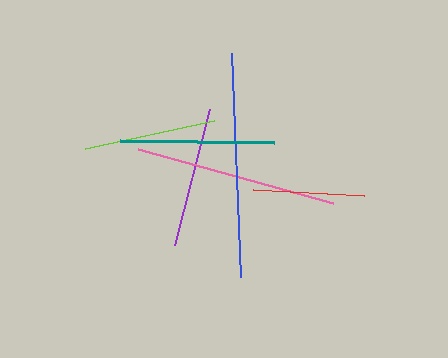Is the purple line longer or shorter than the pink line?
The pink line is longer than the purple line.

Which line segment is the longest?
The blue line is the longest at approximately 225 pixels.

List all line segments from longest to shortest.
From longest to shortest: blue, pink, teal, purple, lime, red.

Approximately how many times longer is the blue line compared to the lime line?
The blue line is approximately 1.7 times the length of the lime line.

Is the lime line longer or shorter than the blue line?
The blue line is longer than the lime line.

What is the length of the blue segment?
The blue segment is approximately 225 pixels long.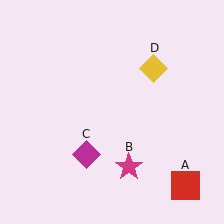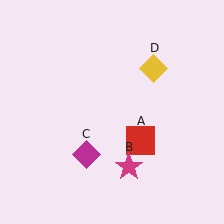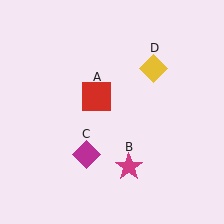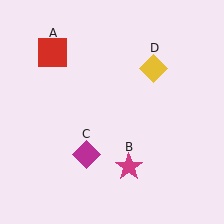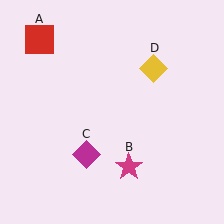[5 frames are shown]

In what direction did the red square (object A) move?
The red square (object A) moved up and to the left.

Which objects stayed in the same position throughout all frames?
Magenta star (object B) and magenta diamond (object C) and yellow diamond (object D) remained stationary.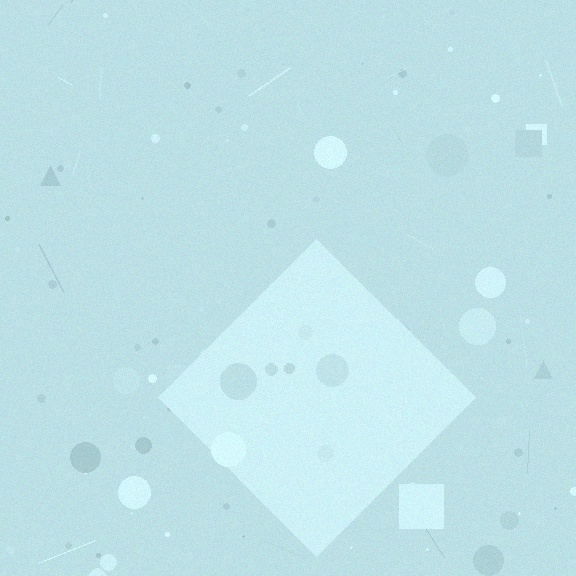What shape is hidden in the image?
A diamond is hidden in the image.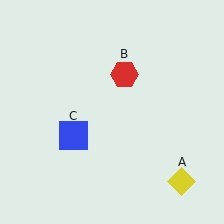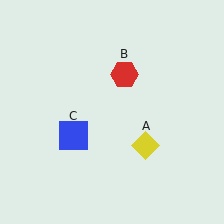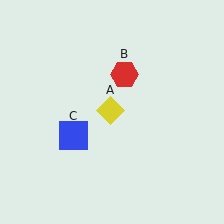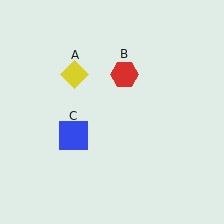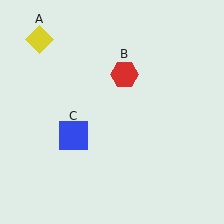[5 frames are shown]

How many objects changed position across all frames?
1 object changed position: yellow diamond (object A).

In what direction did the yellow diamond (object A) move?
The yellow diamond (object A) moved up and to the left.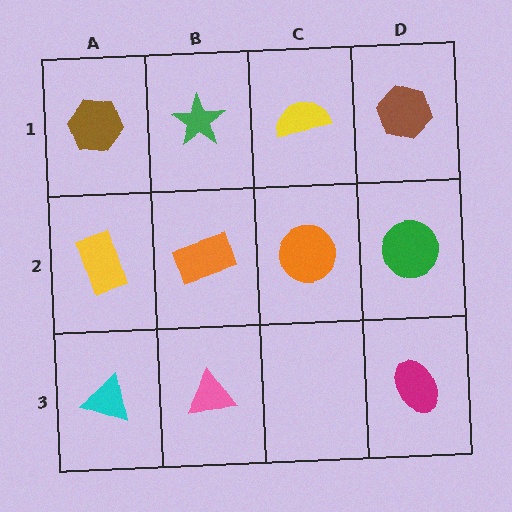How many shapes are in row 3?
3 shapes.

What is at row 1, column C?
A yellow semicircle.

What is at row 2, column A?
A yellow rectangle.